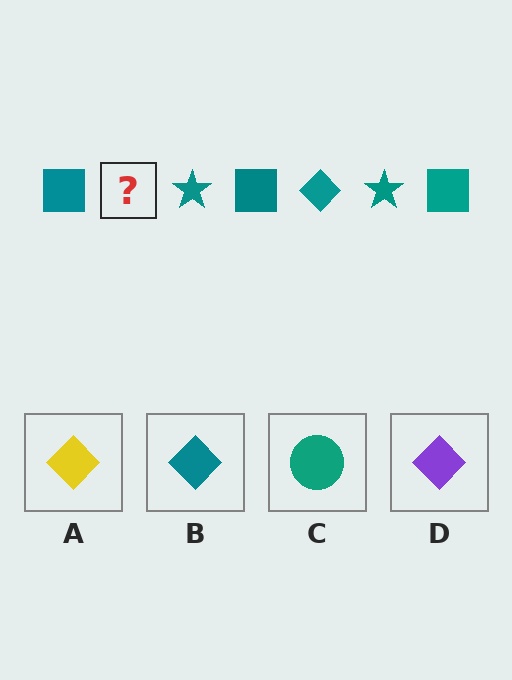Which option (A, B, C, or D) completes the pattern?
B.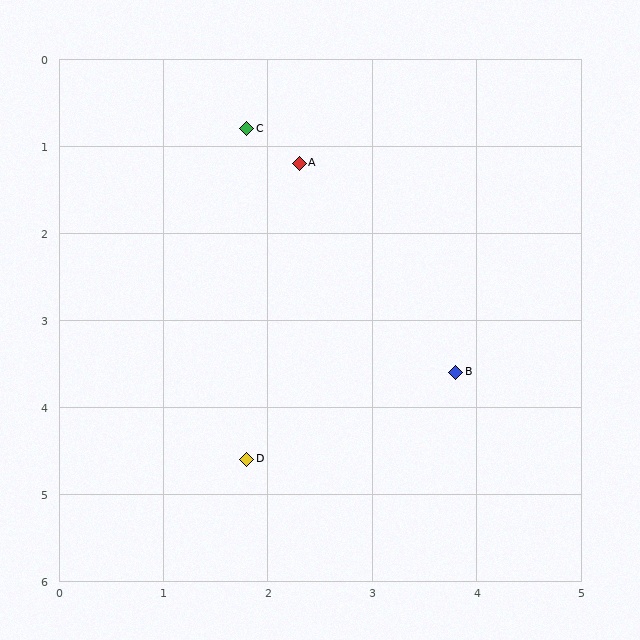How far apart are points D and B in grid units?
Points D and B are about 2.2 grid units apart.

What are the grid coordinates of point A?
Point A is at approximately (2.3, 1.2).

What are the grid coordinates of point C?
Point C is at approximately (1.8, 0.8).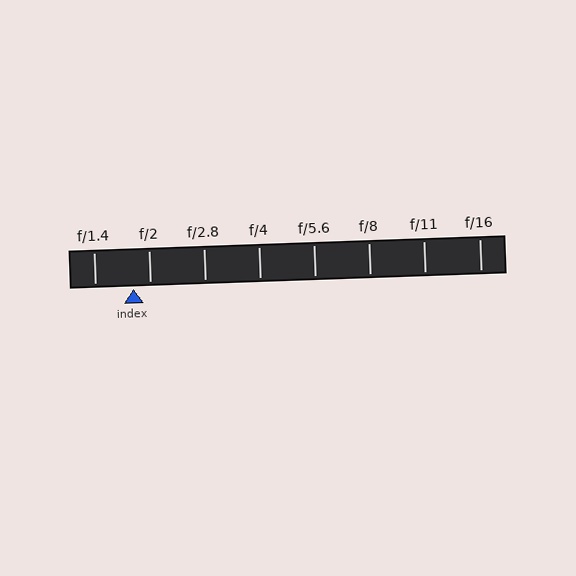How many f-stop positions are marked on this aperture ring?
There are 8 f-stop positions marked.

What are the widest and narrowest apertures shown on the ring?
The widest aperture shown is f/1.4 and the narrowest is f/16.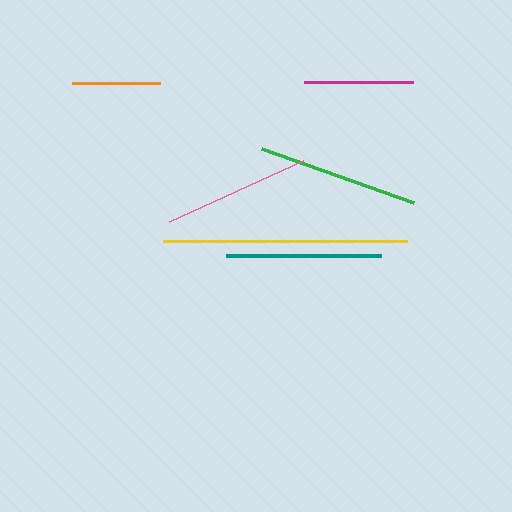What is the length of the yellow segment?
The yellow segment is approximately 244 pixels long.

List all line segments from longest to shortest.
From longest to shortest: yellow, green, teal, pink, magenta, orange.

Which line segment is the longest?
The yellow line is the longest at approximately 244 pixels.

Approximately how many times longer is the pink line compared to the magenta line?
The pink line is approximately 1.4 times the length of the magenta line.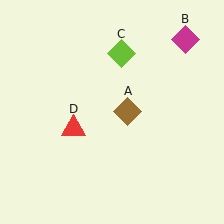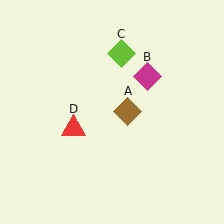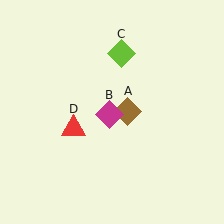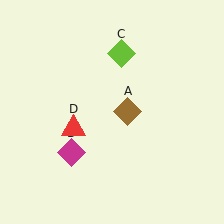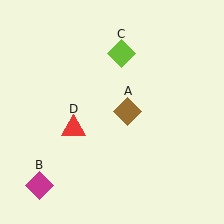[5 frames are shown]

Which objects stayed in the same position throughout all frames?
Brown diamond (object A) and lime diamond (object C) and red triangle (object D) remained stationary.